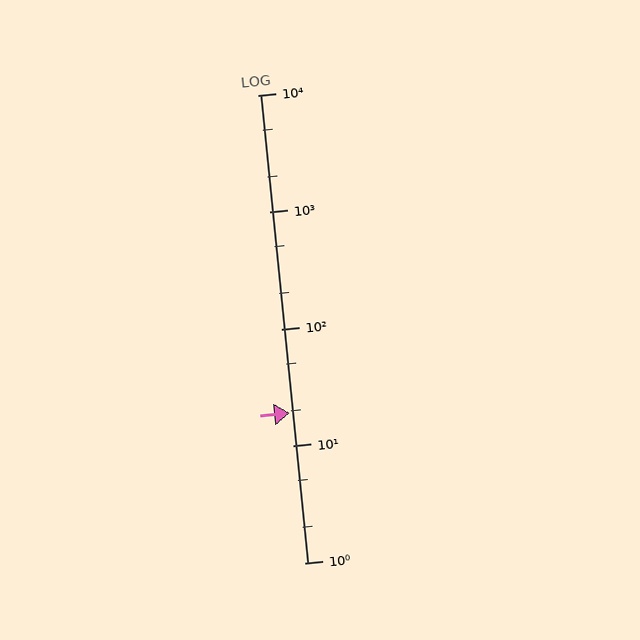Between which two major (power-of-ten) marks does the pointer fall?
The pointer is between 10 and 100.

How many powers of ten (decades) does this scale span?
The scale spans 4 decades, from 1 to 10000.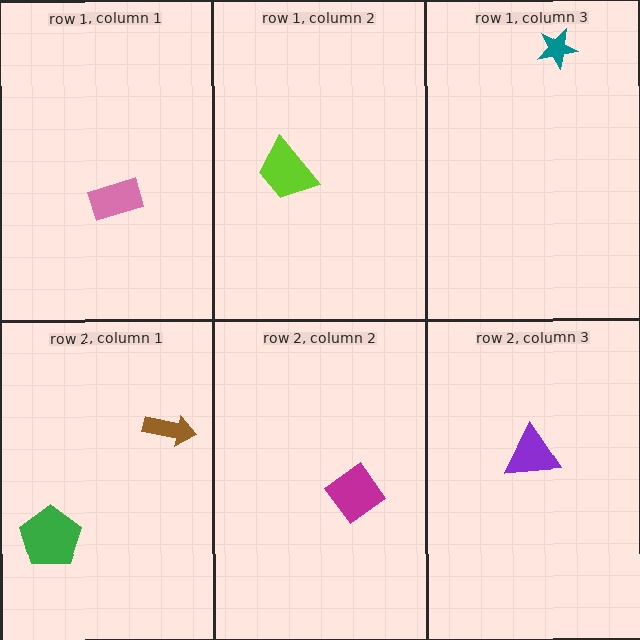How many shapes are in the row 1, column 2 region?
1.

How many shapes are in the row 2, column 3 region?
1.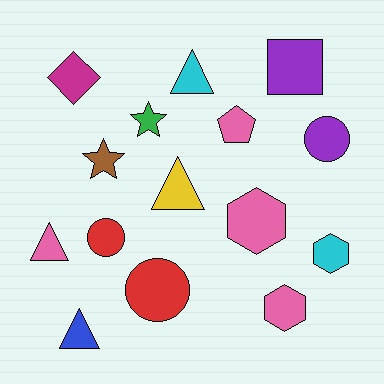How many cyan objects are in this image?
There are 2 cyan objects.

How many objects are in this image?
There are 15 objects.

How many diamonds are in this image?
There is 1 diamond.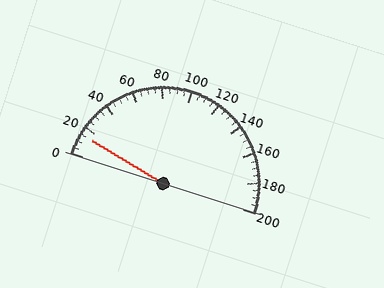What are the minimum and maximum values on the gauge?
The gauge ranges from 0 to 200.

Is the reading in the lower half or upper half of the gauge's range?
The reading is in the lower half of the range (0 to 200).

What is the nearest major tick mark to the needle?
The nearest major tick mark is 20.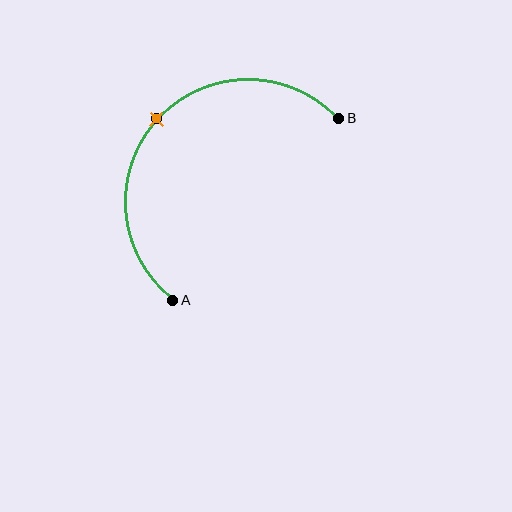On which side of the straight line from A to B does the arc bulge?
The arc bulges above and to the left of the straight line connecting A and B.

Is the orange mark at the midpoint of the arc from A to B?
Yes. The orange mark lies on the arc at equal arc-length from both A and B — it is the arc midpoint.